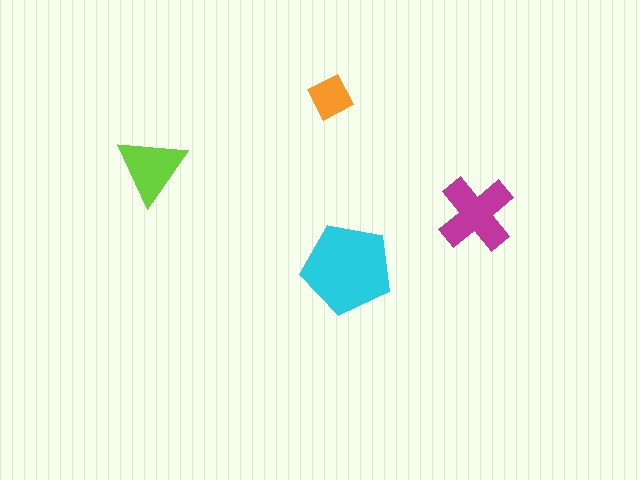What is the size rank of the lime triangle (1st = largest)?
3rd.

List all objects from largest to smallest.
The cyan pentagon, the magenta cross, the lime triangle, the orange square.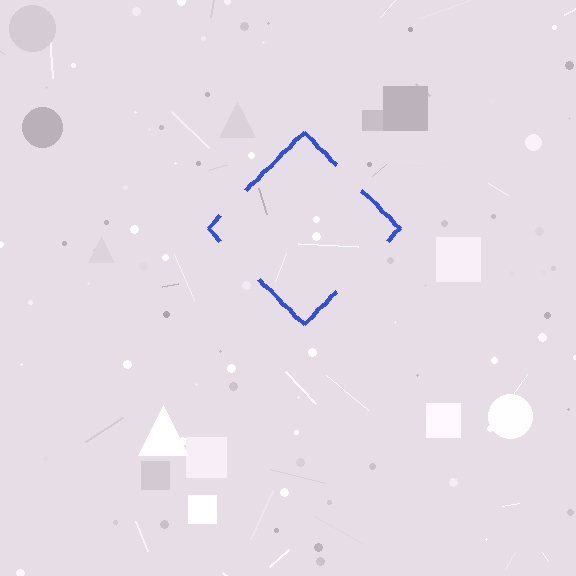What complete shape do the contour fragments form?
The contour fragments form a diamond.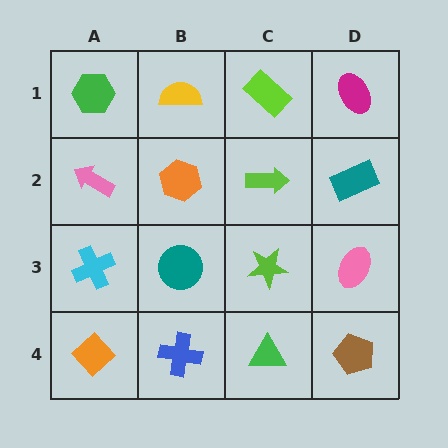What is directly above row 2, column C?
A lime rectangle.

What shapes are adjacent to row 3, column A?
A pink arrow (row 2, column A), an orange diamond (row 4, column A), a teal circle (row 3, column B).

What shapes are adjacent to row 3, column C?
A lime arrow (row 2, column C), a green triangle (row 4, column C), a teal circle (row 3, column B), a pink ellipse (row 3, column D).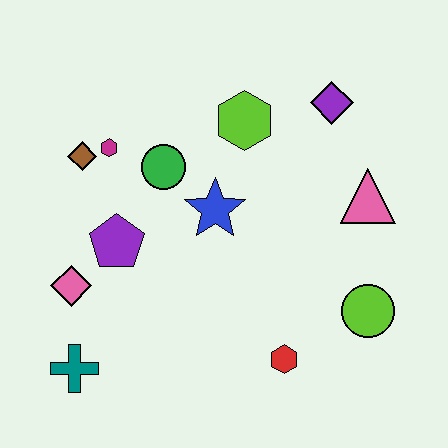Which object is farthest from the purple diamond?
The teal cross is farthest from the purple diamond.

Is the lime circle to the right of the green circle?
Yes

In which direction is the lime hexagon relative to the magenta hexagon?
The lime hexagon is to the right of the magenta hexagon.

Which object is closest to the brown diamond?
The magenta hexagon is closest to the brown diamond.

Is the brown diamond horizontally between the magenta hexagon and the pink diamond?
Yes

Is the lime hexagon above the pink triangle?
Yes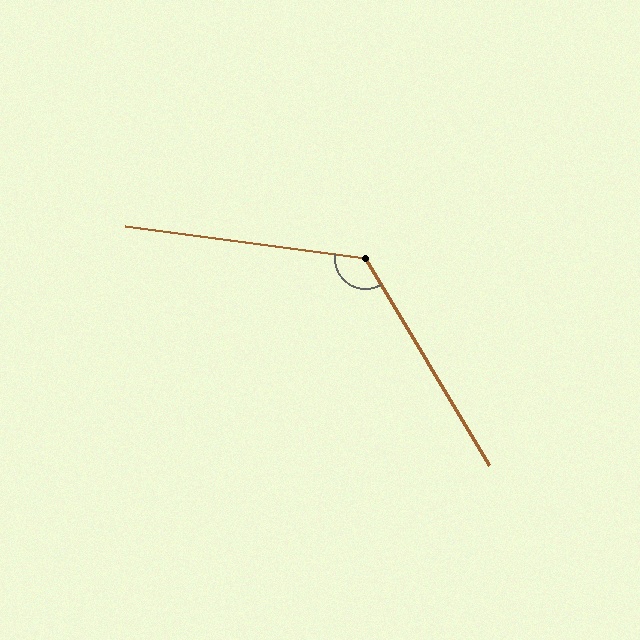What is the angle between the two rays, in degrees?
Approximately 129 degrees.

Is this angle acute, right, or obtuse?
It is obtuse.